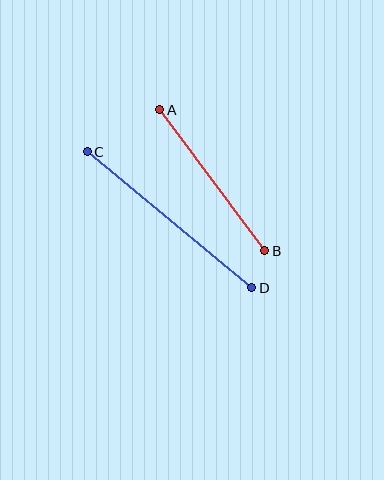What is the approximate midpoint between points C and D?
The midpoint is at approximately (169, 220) pixels.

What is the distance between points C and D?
The distance is approximately 214 pixels.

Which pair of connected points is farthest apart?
Points C and D are farthest apart.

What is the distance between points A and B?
The distance is approximately 176 pixels.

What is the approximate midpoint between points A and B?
The midpoint is at approximately (212, 180) pixels.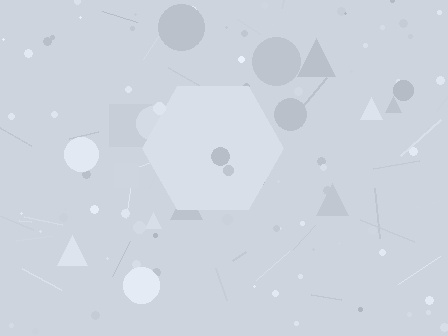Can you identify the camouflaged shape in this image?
The camouflaged shape is a hexagon.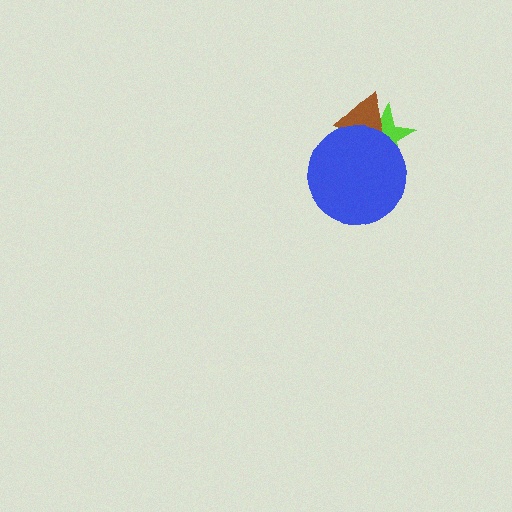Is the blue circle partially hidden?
No, no other shape covers it.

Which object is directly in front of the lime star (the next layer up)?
The brown triangle is directly in front of the lime star.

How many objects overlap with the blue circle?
2 objects overlap with the blue circle.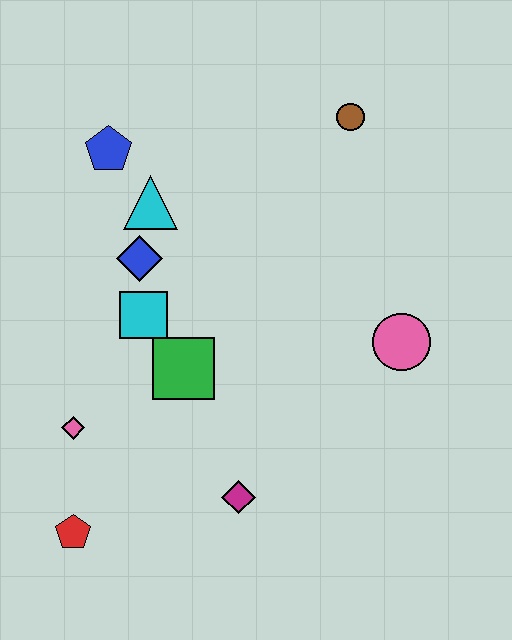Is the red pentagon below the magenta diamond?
Yes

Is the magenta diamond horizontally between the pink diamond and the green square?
No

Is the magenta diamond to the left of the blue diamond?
No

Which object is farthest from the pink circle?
The red pentagon is farthest from the pink circle.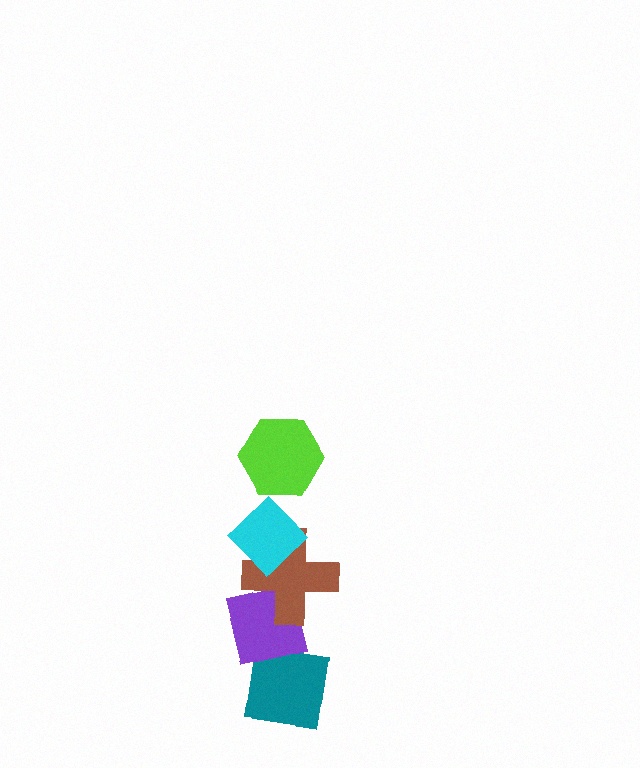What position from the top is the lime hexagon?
The lime hexagon is 1st from the top.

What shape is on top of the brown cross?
The cyan diamond is on top of the brown cross.